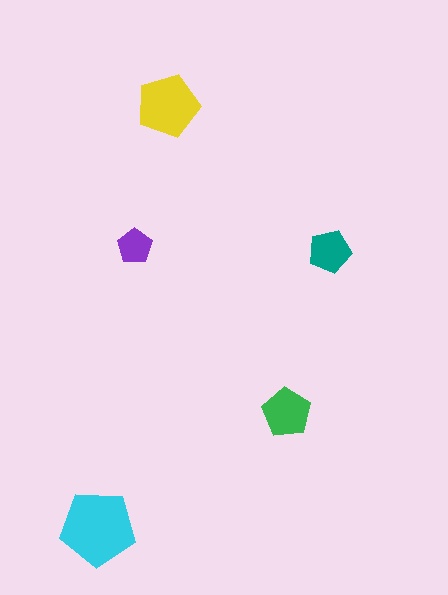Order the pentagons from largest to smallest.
the cyan one, the yellow one, the green one, the teal one, the purple one.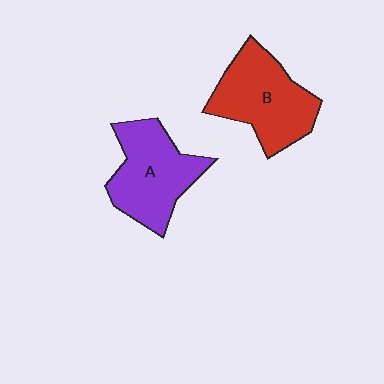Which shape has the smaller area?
Shape A (purple).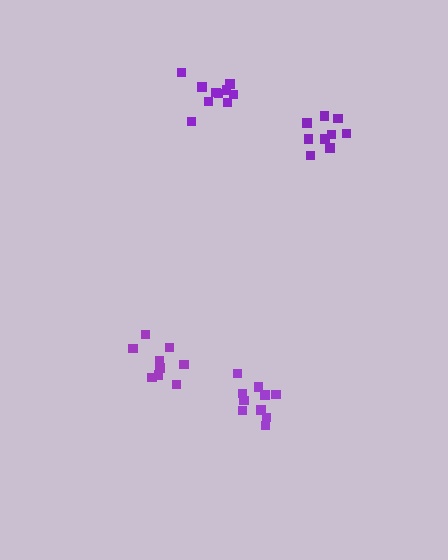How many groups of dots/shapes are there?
There are 4 groups.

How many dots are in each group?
Group 1: 9 dots, Group 2: 10 dots, Group 3: 9 dots, Group 4: 10 dots (38 total).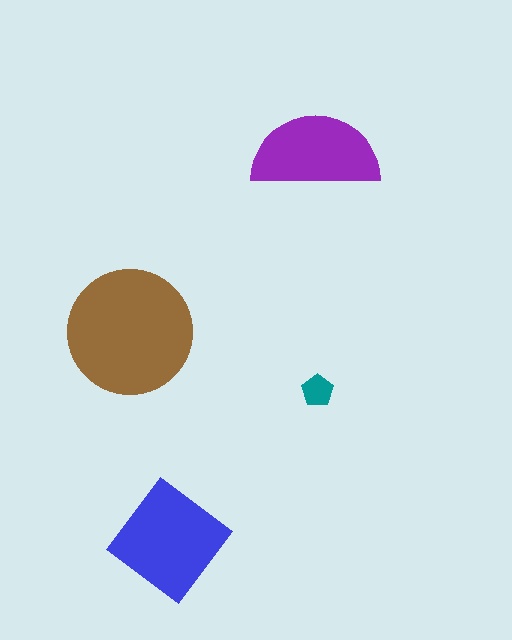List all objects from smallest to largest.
The teal pentagon, the purple semicircle, the blue diamond, the brown circle.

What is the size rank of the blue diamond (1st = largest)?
2nd.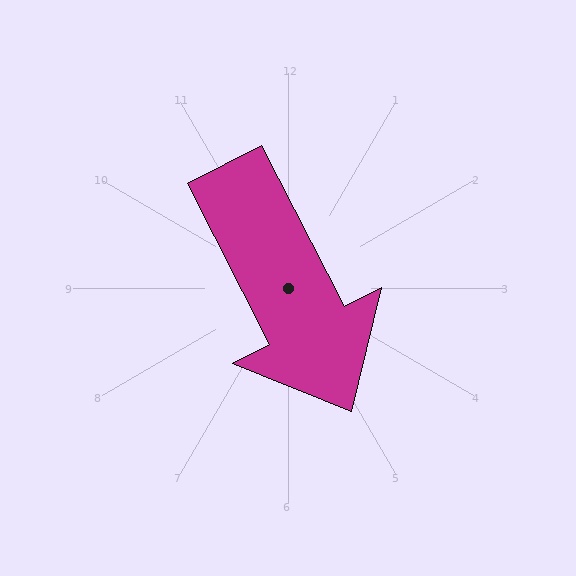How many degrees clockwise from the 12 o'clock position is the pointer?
Approximately 153 degrees.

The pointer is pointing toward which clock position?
Roughly 5 o'clock.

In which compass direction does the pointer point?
Southeast.